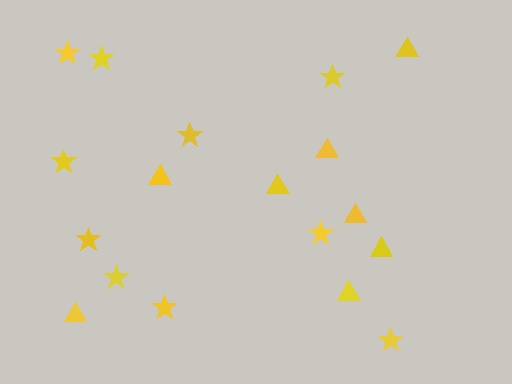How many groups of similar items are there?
There are 2 groups: one group of stars (10) and one group of triangles (8).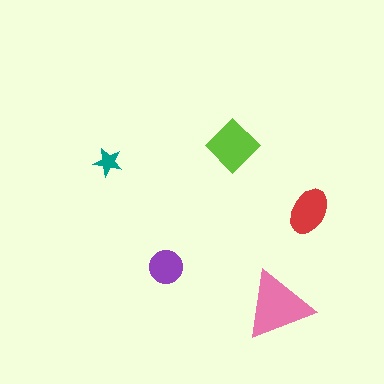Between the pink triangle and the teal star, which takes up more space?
The pink triangle.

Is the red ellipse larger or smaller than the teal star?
Larger.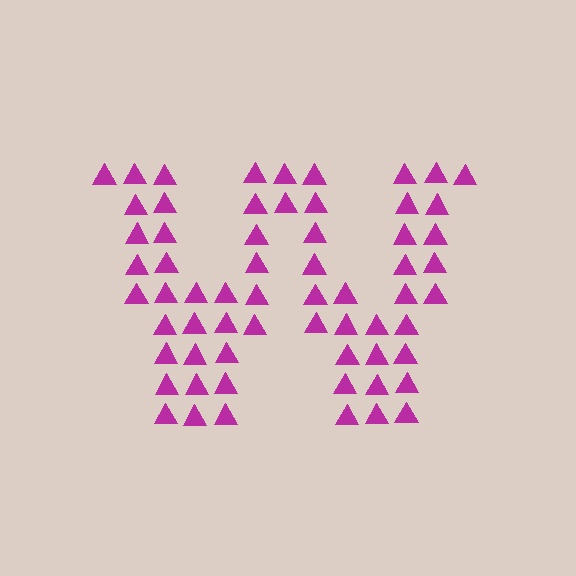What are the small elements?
The small elements are triangles.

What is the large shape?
The large shape is the letter W.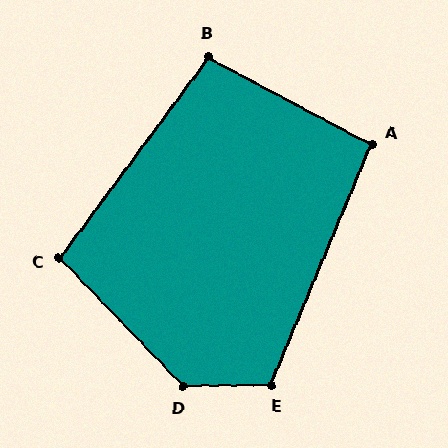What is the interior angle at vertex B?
Approximately 98 degrees (obtuse).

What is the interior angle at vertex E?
Approximately 114 degrees (obtuse).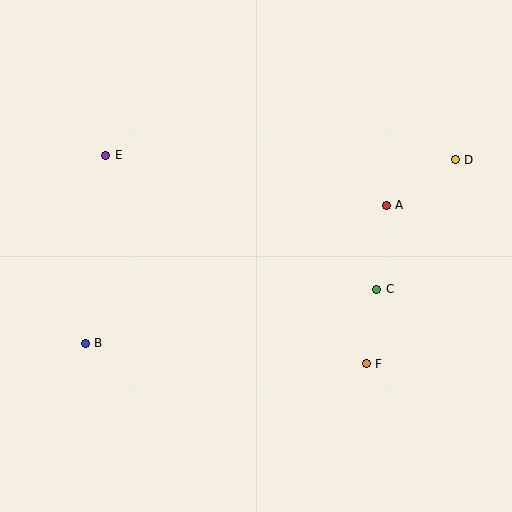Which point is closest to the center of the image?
Point C at (377, 289) is closest to the center.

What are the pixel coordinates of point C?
Point C is at (377, 289).